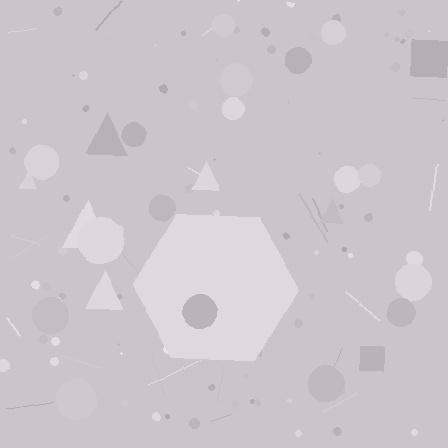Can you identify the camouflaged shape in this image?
The camouflaged shape is a hexagon.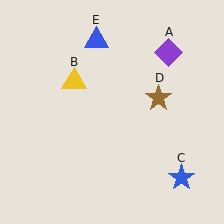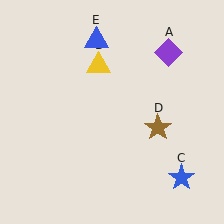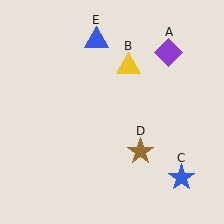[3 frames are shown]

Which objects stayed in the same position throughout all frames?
Purple diamond (object A) and blue star (object C) and blue triangle (object E) remained stationary.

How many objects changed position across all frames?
2 objects changed position: yellow triangle (object B), brown star (object D).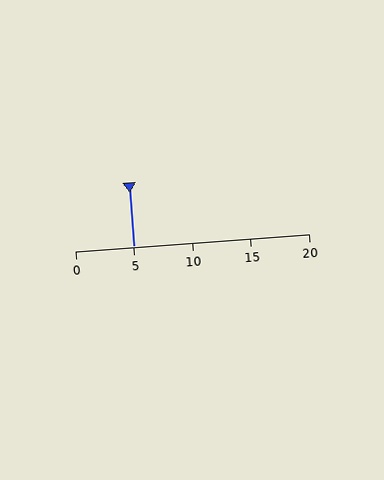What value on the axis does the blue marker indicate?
The marker indicates approximately 5.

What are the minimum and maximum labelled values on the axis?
The axis runs from 0 to 20.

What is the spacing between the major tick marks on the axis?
The major ticks are spaced 5 apart.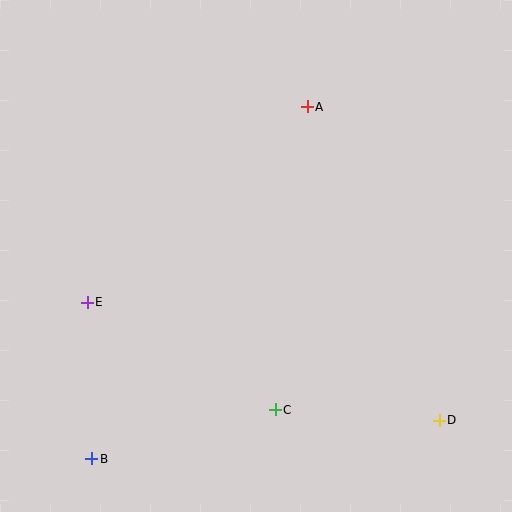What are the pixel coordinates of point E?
Point E is at (87, 302).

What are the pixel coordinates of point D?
Point D is at (439, 420).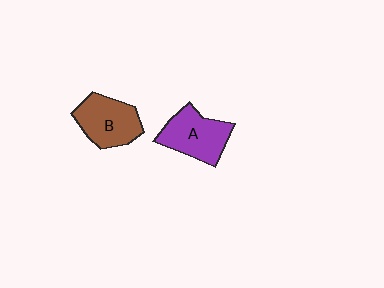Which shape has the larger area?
Shape A (purple).